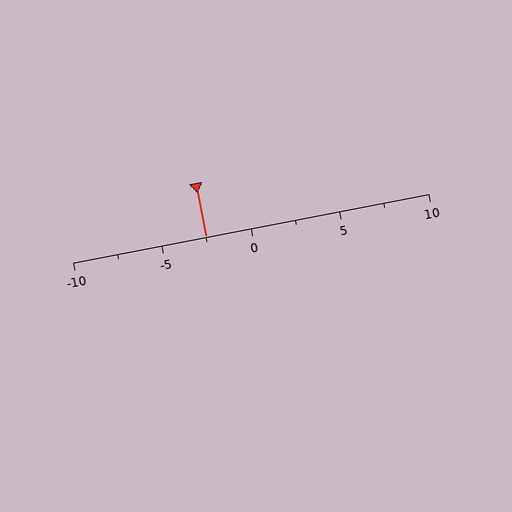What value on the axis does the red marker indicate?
The marker indicates approximately -2.5.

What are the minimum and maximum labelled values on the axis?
The axis runs from -10 to 10.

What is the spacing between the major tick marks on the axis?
The major ticks are spaced 5 apart.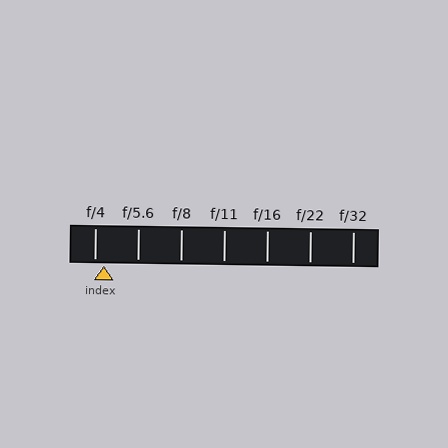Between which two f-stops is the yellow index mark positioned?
The index mark is between f/4 and f/5.6.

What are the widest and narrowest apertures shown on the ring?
The widest aperture shown is f/4 and the narrowest is f/32.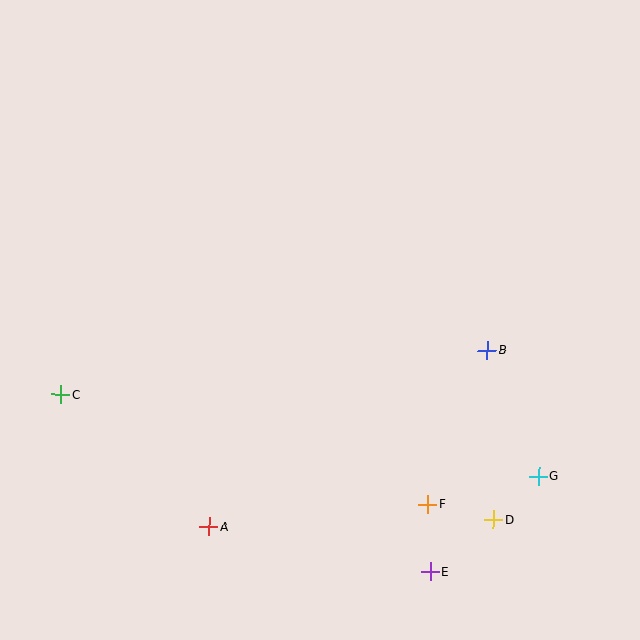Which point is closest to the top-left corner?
Point C is closest to the top-left corner.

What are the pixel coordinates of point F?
Point F is at (428, 504).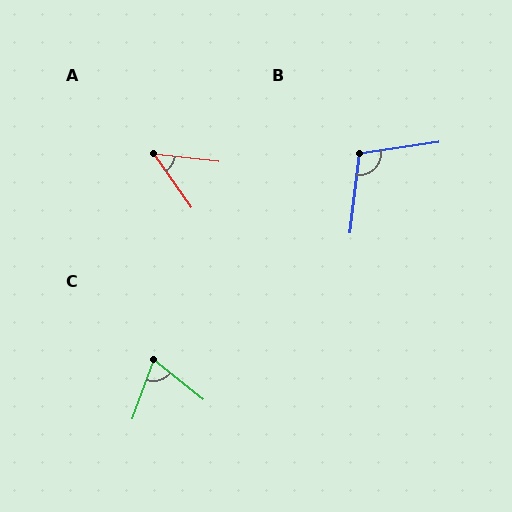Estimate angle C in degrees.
Approximately 71 degrees.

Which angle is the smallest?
A, at approximately 49 degrees.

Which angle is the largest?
B, at approximately 105 degrees.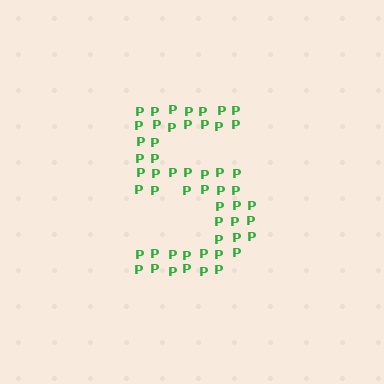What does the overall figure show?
The overall figure shows the digit 5.